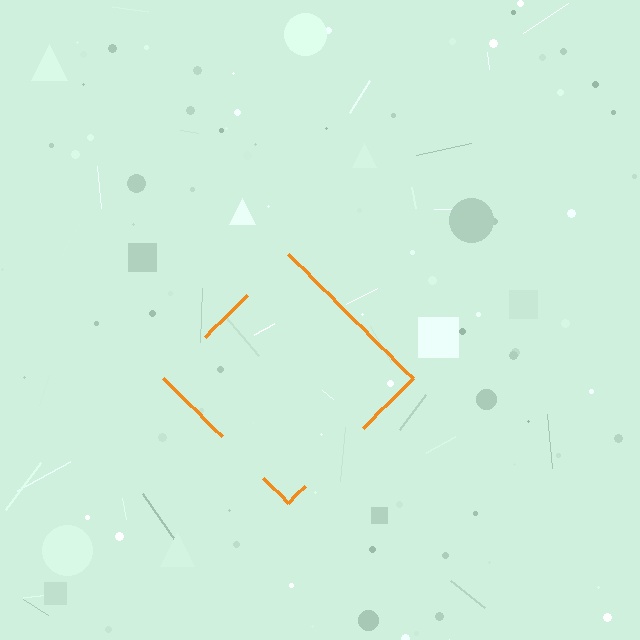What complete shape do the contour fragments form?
The contour fragments form a diamond.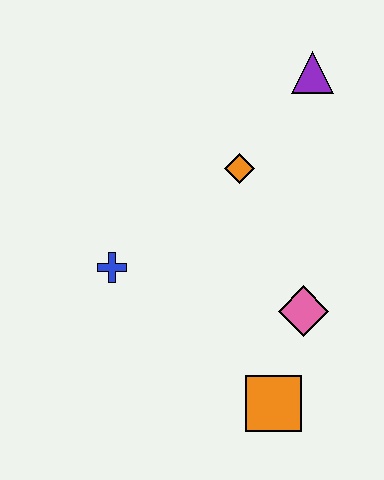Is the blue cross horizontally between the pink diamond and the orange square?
No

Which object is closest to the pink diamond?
The orange square is closest to the pink diamond.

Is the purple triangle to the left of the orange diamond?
No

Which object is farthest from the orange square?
The purple triangle is farthest from the orange square.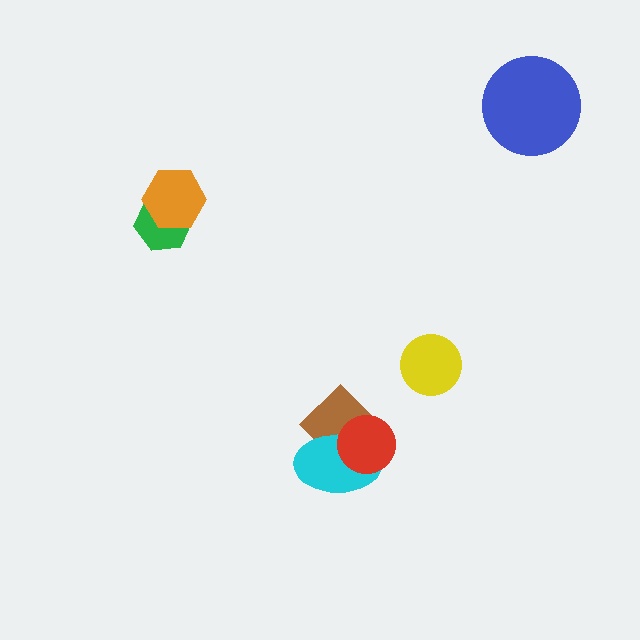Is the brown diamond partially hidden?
Yes, it is partially covered by another shape.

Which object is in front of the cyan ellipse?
The red circle is in front of the cyan ellipse.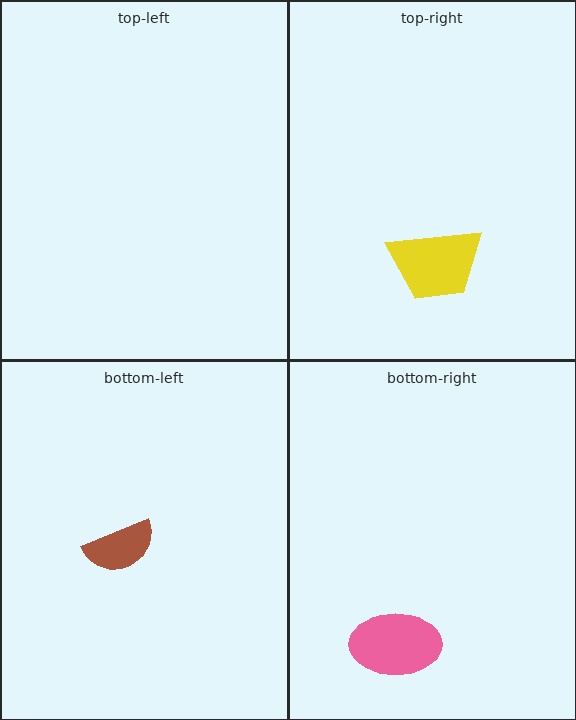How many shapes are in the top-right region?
1.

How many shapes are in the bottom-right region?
1.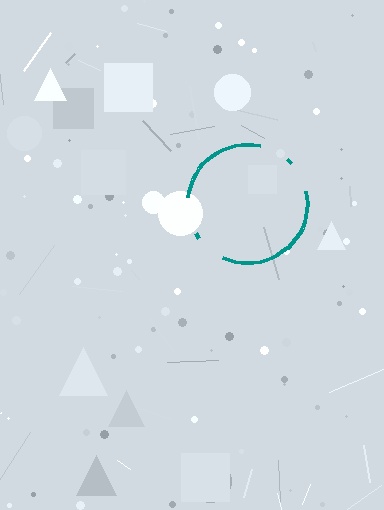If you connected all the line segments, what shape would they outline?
They would outline a circle.